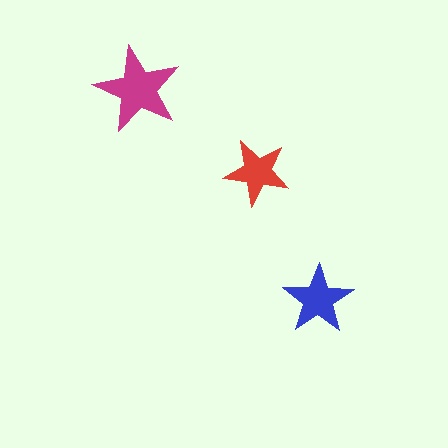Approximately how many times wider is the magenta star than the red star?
About 1.5 times wider.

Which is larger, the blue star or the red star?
The blue one.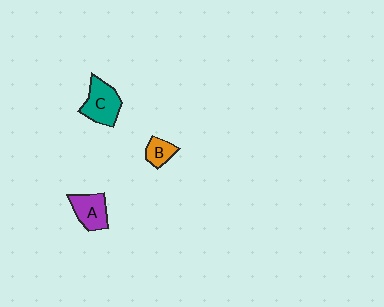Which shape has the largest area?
Shape C (teal).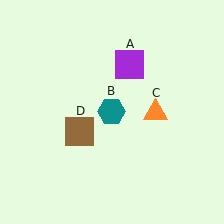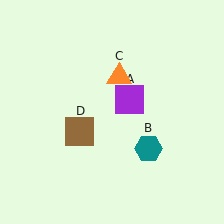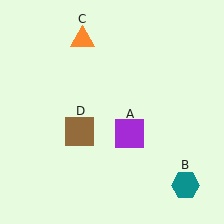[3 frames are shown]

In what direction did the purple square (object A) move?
The purple square (object A) moved down.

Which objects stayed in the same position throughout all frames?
Brown square (object D) remained stationary.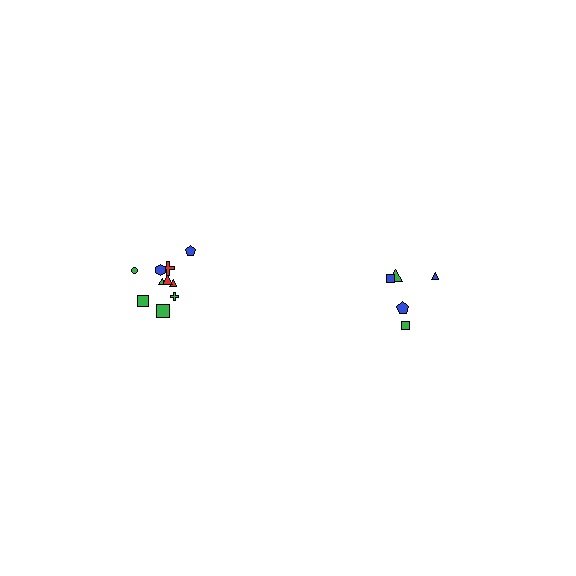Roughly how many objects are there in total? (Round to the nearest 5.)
Roughly 15 objects in total.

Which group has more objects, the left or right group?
The left group.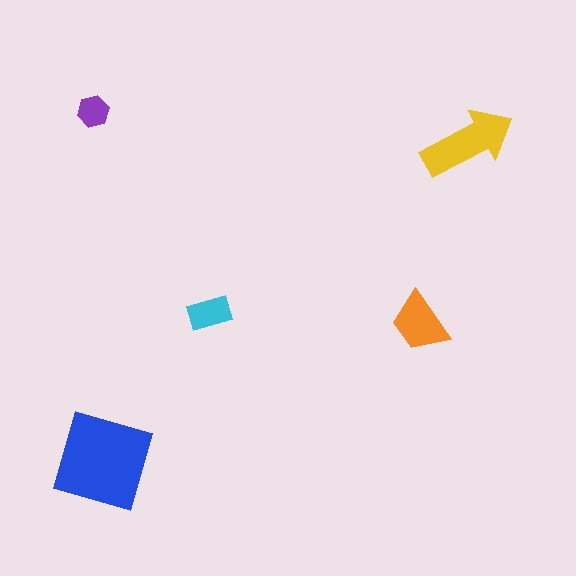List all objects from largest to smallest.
The blue square, the yellow arrow, the orange trapezoid, the cyan rectangle, the purple hexagon.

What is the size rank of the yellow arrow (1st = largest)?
2nd.